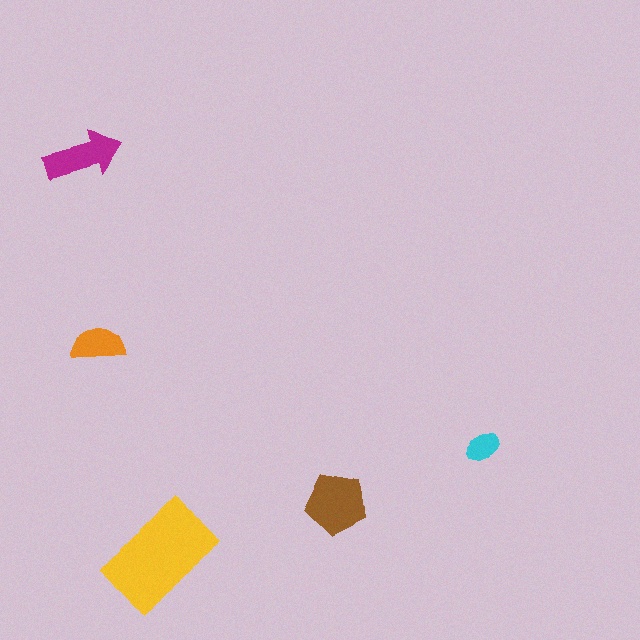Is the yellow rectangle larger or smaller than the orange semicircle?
Larger.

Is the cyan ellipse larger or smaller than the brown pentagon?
Smaller.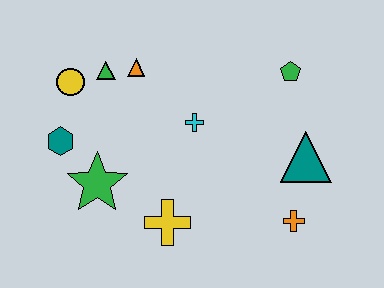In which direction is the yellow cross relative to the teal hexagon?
The yellow cross is to the right of the teal hexagon.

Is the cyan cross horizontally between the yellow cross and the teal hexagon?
No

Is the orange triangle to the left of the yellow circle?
No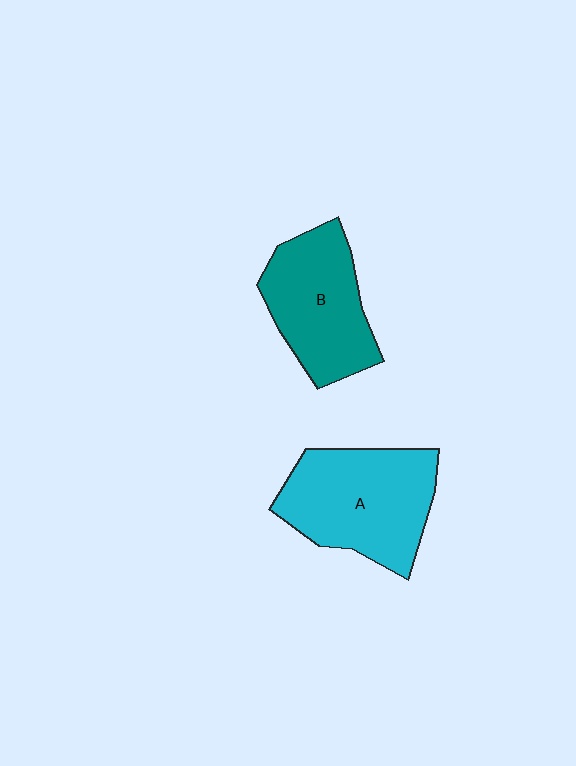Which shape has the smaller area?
Shape B (teal).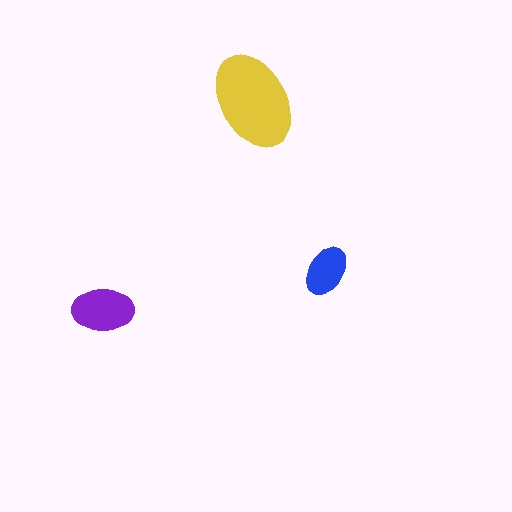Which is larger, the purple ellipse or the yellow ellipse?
The yellow one.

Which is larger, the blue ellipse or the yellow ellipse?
The yellow one.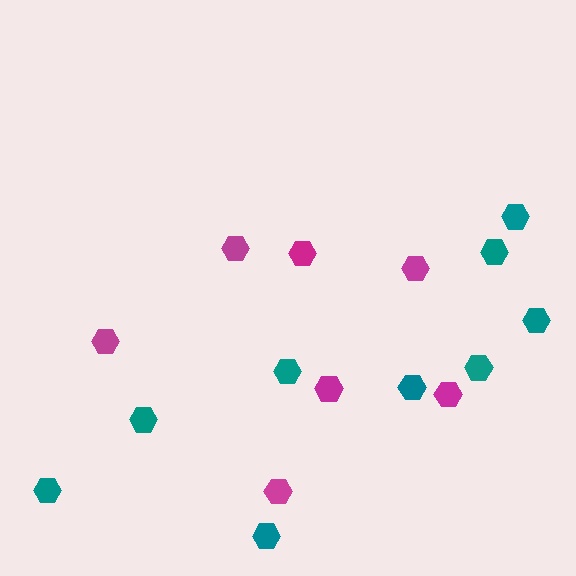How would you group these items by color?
There are 2 groups: one group of magenta hexagons (7) and one group of teal hexagons (9).